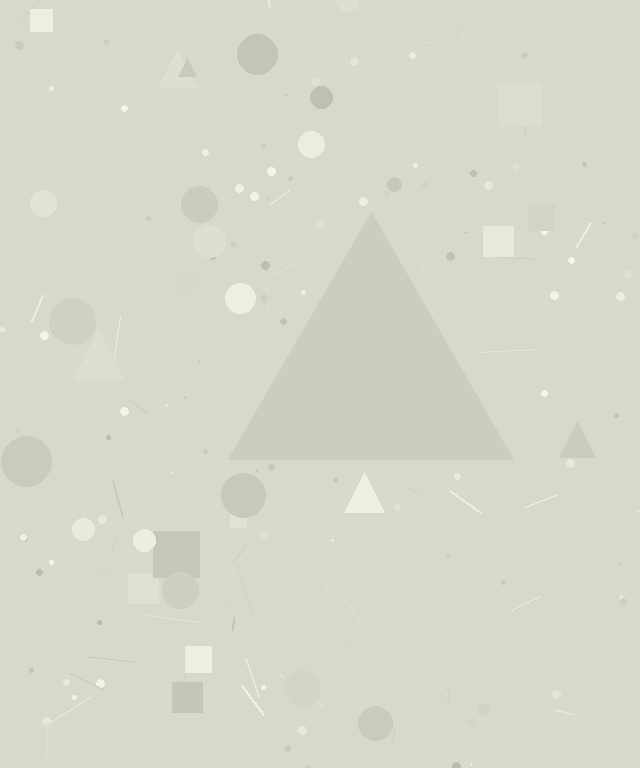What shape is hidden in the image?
A triangle is hidden in the image.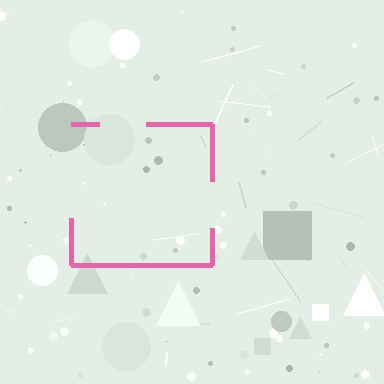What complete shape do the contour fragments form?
The contour fragments form a square.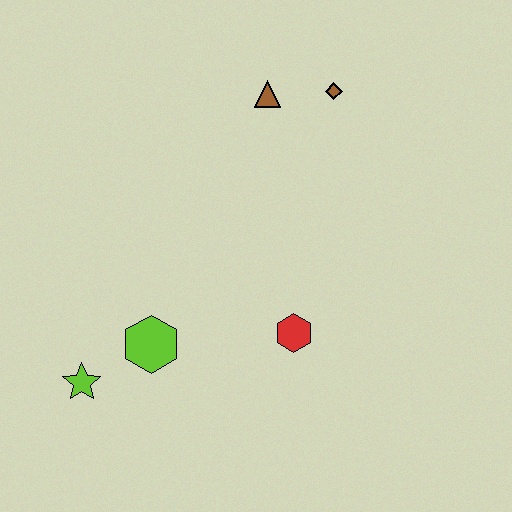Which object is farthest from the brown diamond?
The lime star is farthest from the brown diamond.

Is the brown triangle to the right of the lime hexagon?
Yes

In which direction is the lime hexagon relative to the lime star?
The lime hexagon is to the right of the lime star.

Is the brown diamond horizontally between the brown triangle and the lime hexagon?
No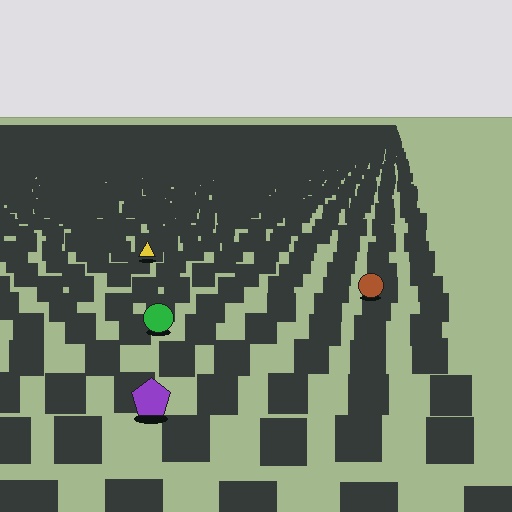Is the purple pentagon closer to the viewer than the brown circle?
Yes. The purple pentagon is closer — you can tell from the texture gradient: the ground texture is coarser near it.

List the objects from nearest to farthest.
From nearest to farthest: the purple pentagon, the green circle, the brown circle, the yellow triangle.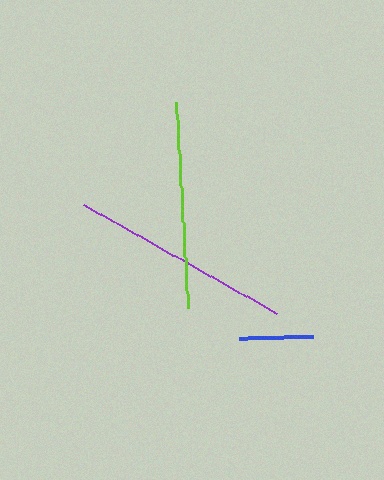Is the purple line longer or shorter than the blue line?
The purple line is longer than the blue line.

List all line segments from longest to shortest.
From longest to shortest: purple, lime, blue.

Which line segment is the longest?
The purple line is the longest at approximately 222 pixels.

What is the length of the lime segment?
The lime segment is approximately 207 pixels long.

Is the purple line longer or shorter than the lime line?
The purple line is longer than the lime line.